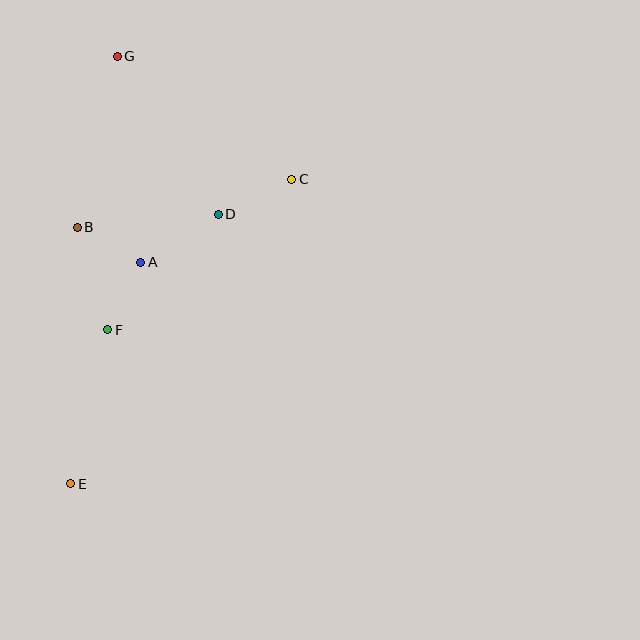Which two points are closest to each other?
Points A and B are closest to each other.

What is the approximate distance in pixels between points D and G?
The distance between D and G is approximately 188 pixels.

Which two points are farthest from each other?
Points E and G are farthest from each other.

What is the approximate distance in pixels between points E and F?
The distance between E and F is approximately 159 pixels.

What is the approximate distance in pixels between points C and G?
The distance between C and G is approximately 213 pixels.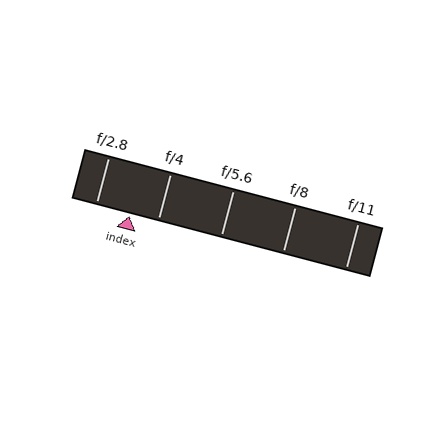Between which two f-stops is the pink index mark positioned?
The index mark is between f/2.8 and f/4.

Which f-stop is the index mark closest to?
The index mark is closest to f/4.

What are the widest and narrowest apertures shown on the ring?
The widest aperture shown is f/2.8 and the narrowest is f/11.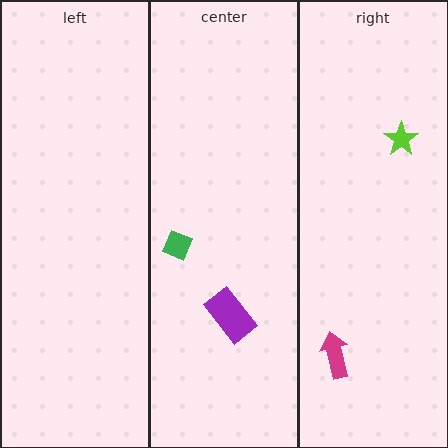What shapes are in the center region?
The green diamond, the purple rectangle.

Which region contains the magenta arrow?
The right region.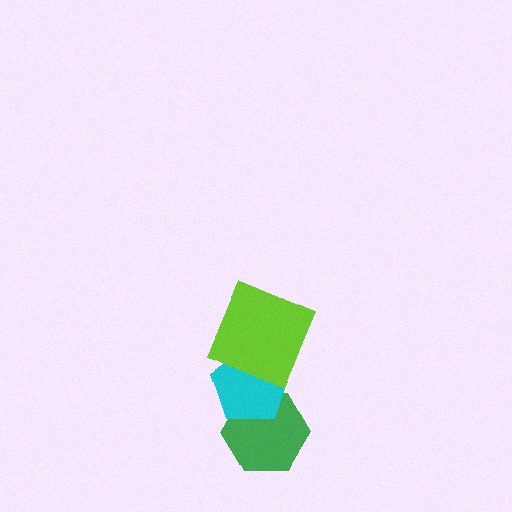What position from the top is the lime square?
The lime square is 1st from the top.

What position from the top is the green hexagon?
The green hexagon is 3rd from the top.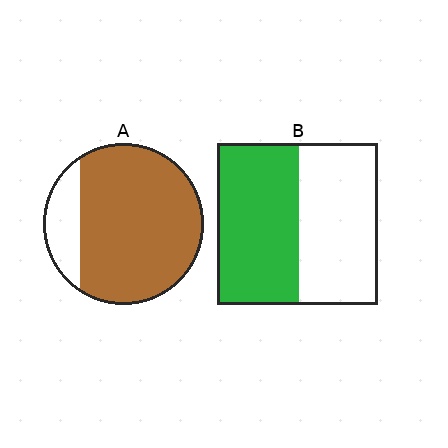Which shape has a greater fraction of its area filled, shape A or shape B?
Shape A.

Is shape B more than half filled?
Roughly half.